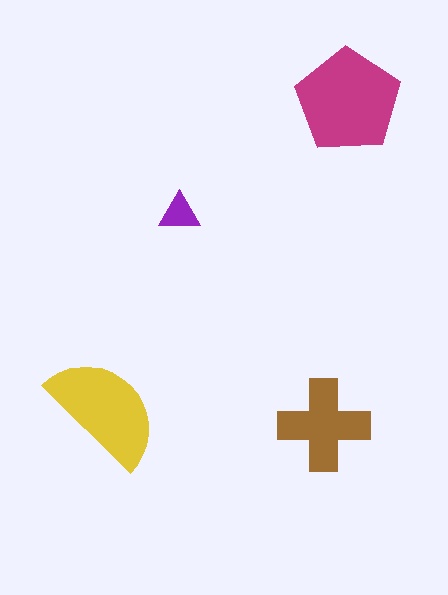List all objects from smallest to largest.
The purple triangle, the brown cross, the yellow semicircle, the magenta pentagon.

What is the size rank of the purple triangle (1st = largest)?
4th.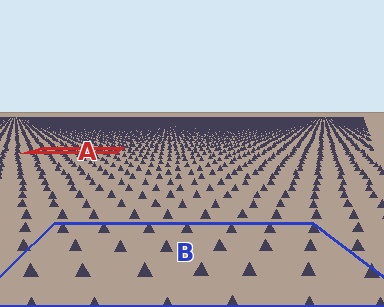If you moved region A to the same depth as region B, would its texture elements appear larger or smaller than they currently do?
They would appear larger. At a closer depth, the same texture elements are projected at a bigger on-screen size.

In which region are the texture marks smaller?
The texture marks are smaller in region A, because it is farther away.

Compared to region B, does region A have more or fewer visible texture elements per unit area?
Region A has more texture elements per unit area — they are packed more densely because it is farther away.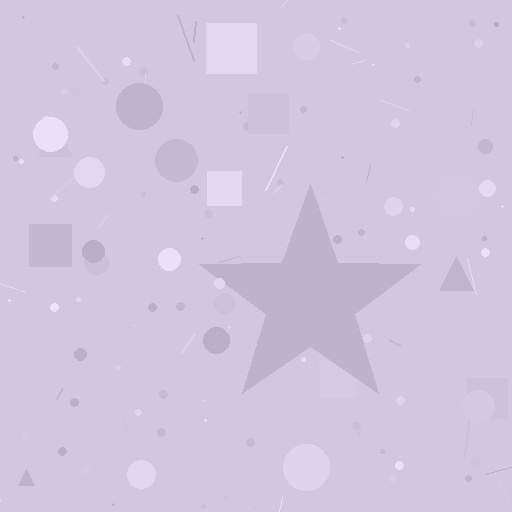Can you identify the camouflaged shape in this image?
The camouflaged shape is a star.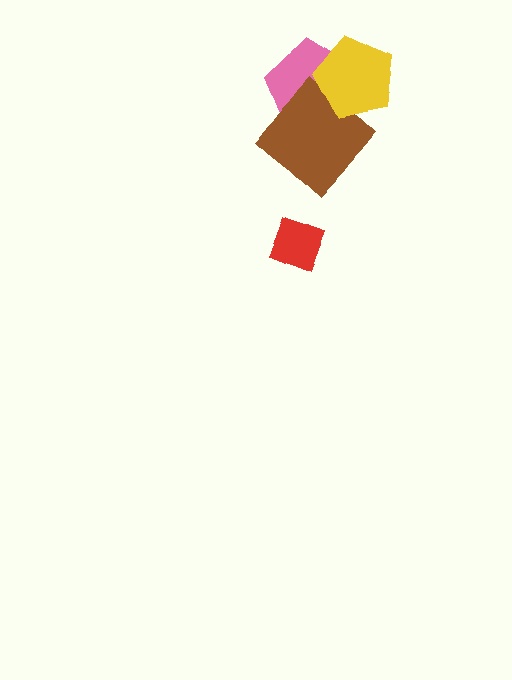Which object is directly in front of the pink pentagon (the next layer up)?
The brown diamond is directly in front of the pink pentagon.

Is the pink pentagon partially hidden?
Yes, it is partially covered by another shape.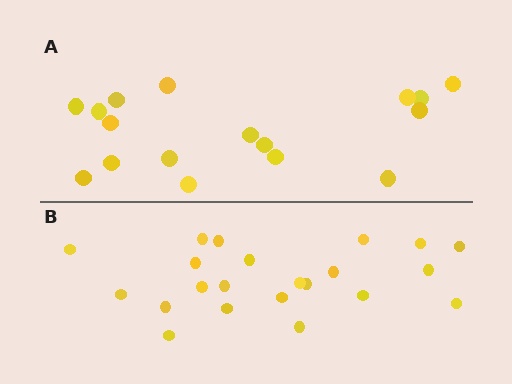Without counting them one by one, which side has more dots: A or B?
Region B (the bottom region) has more dots.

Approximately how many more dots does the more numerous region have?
Region B has about 5 more dots than region A.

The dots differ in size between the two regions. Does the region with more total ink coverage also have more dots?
No. Region A has more total ink coverage because its dots are larger, but region B actually contains more individual dots. Total area can be misleading — the number of items is what matters here.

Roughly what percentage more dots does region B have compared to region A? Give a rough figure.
About 30% more.